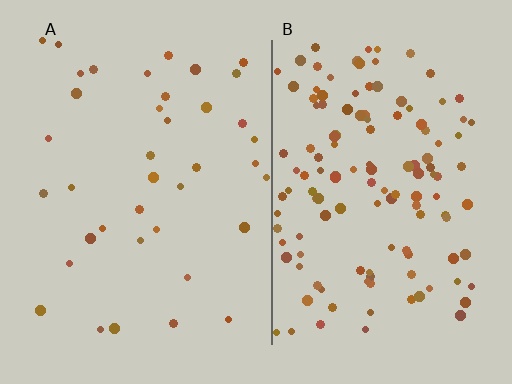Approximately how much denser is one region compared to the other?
Approximately 3.3× — region B over region A.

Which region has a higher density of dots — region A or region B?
B (the right).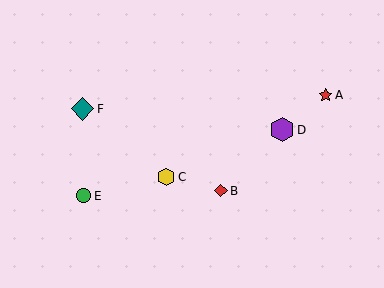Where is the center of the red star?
The center of the red star is at (325, 95).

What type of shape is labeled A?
Shape A is a red star.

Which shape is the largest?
The purple hexagon (labeled D) is the largest.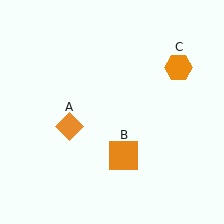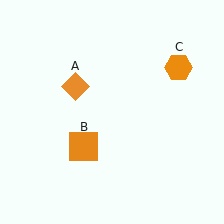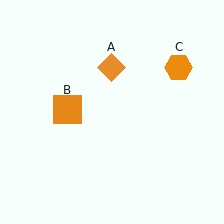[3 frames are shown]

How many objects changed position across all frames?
2 objects changed position: orange diamond (object A), orange square (object B).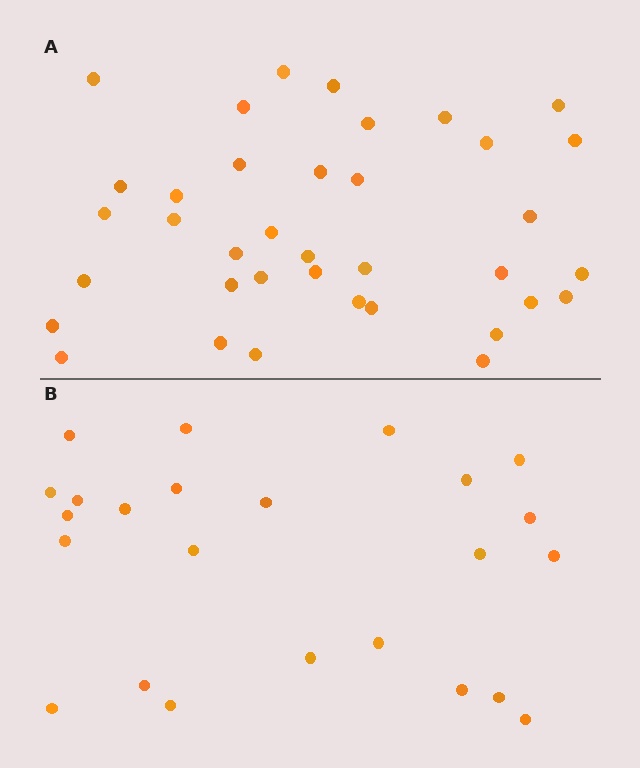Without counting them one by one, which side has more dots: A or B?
Region A (the top region) has more dots.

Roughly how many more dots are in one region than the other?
Region A has approximately 15 more dots than region B.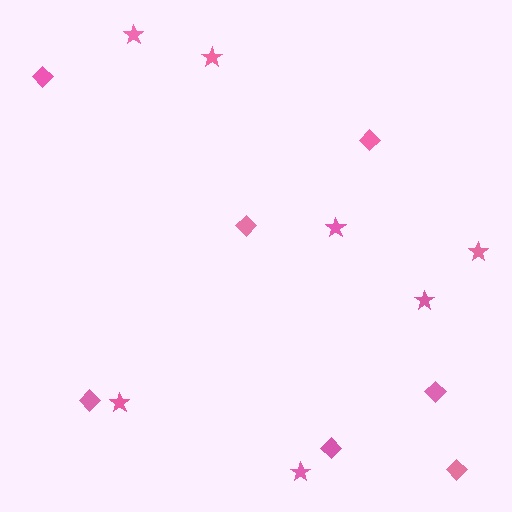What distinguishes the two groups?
There are 2 groups: one group of stars (7) and one group of diamonds (7).